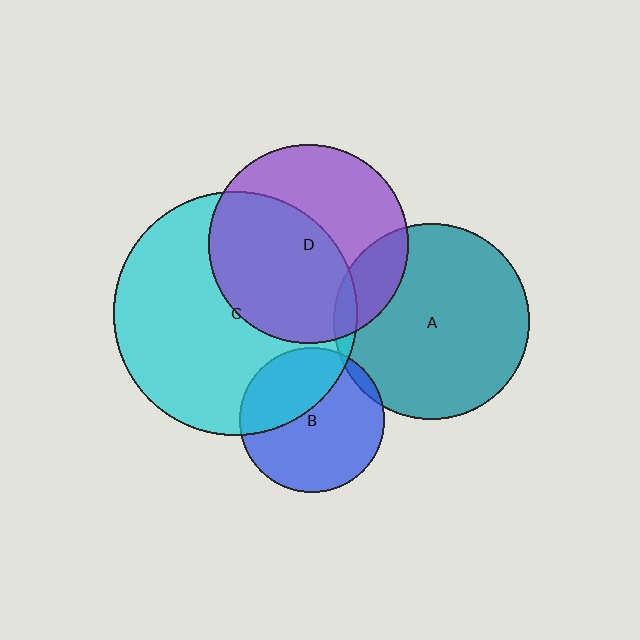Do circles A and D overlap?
Yes.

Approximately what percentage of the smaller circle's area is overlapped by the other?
Approximately 15%.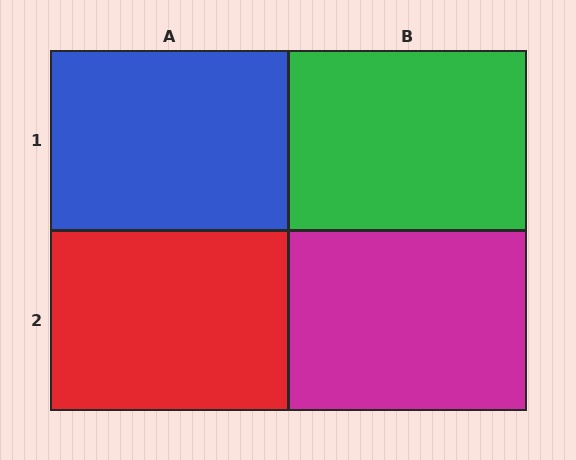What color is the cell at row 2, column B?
Magenta.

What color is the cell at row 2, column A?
Red.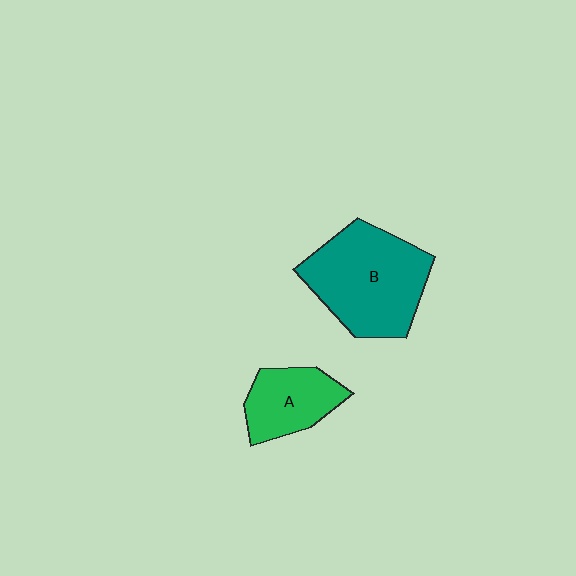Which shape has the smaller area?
Shape A (green).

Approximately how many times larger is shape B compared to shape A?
Approximately 1.9 times.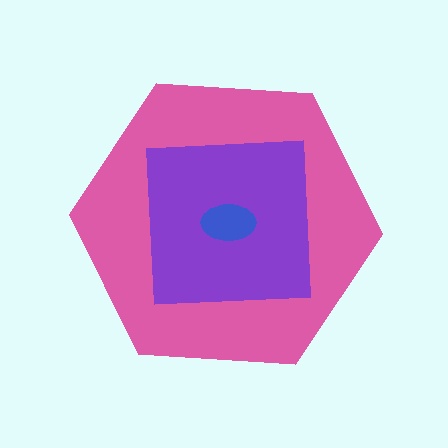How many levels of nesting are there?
3.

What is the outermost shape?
The pink hexagon.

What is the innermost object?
The blue ellipse.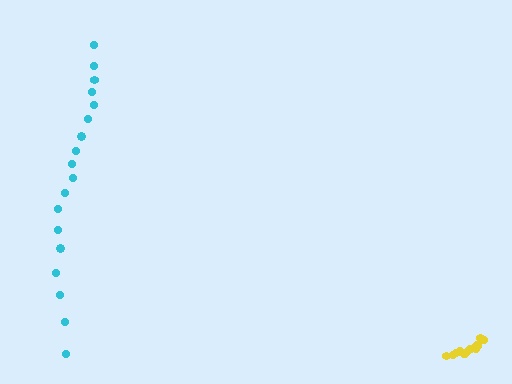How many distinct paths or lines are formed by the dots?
There are 2 distinct paths.